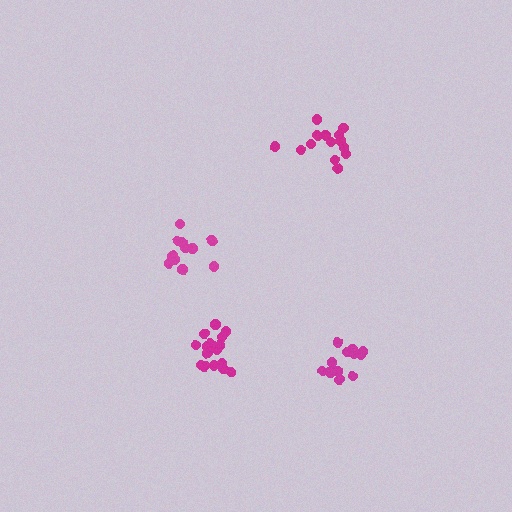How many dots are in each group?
Group 1: 16 dots, Group 2: 11 dots, Group 3: 12 dots, Group 4: 14 dots (53 total).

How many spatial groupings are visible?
There are 4 spatial groupings.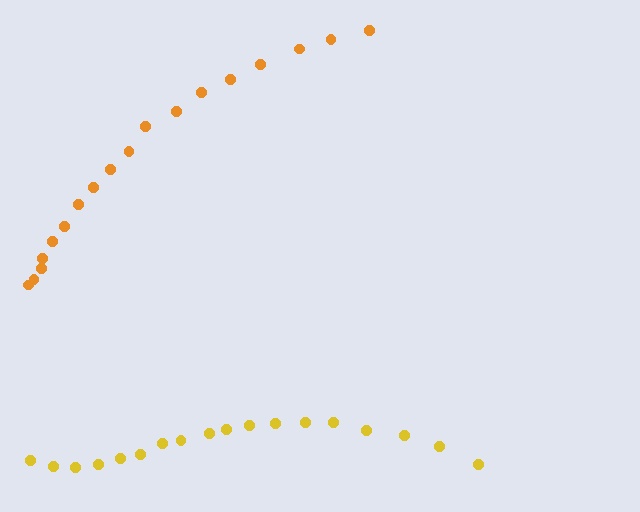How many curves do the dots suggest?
There are 2 distinct paths.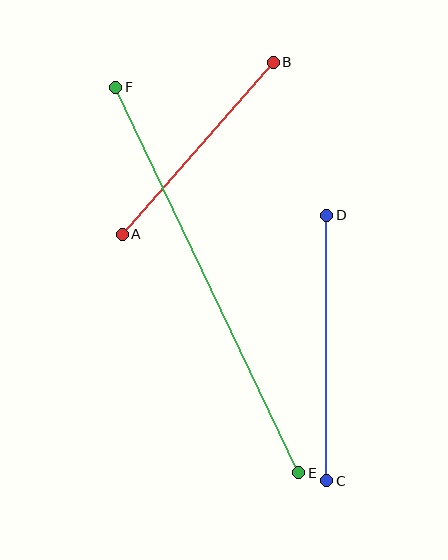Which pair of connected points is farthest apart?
Points E and F are farthest apart.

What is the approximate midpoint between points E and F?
The midpoint is at approximately (207, 280) pixels.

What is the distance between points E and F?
The distance is approximately 427 pixels.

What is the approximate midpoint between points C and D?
The midpoint is at approximately (327, 348) pixels.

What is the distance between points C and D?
The distance is approximately 266 pixels.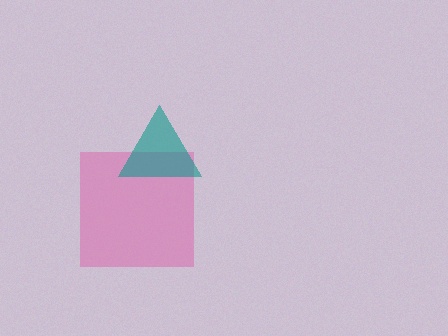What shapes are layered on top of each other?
The layered shapes are: a pink square, a teal triangle.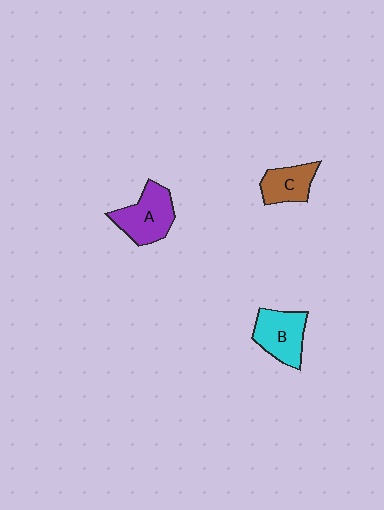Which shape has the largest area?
Shape A (purple).